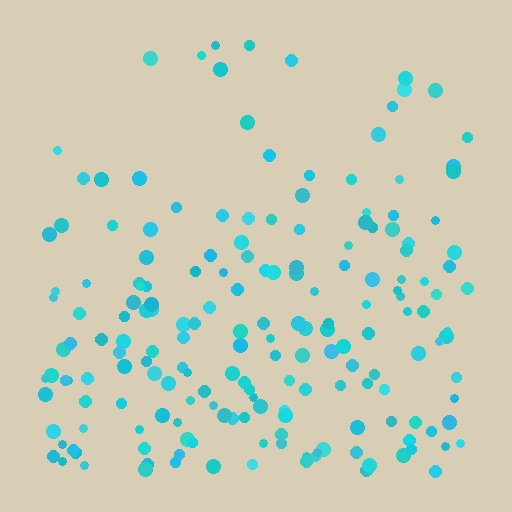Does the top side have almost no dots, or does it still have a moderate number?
Still a moderate number, just noticeably fewer than the bottom.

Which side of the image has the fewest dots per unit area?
The top.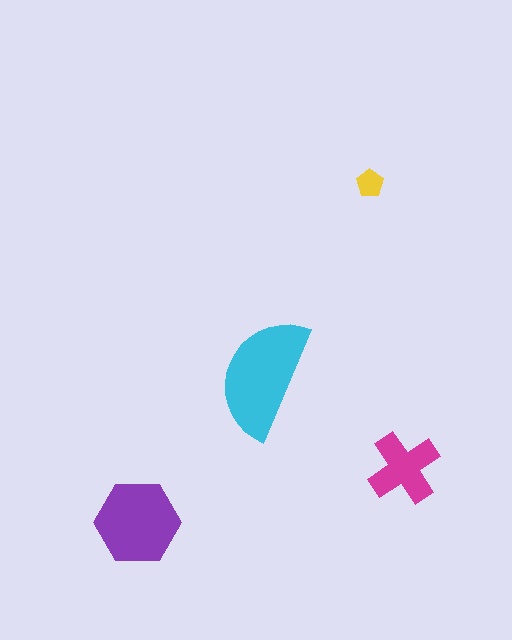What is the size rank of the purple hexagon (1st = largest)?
2nd.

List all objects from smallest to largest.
The yellow pentagon, the magenta cross, the purple hexagon, the cyan semicircle.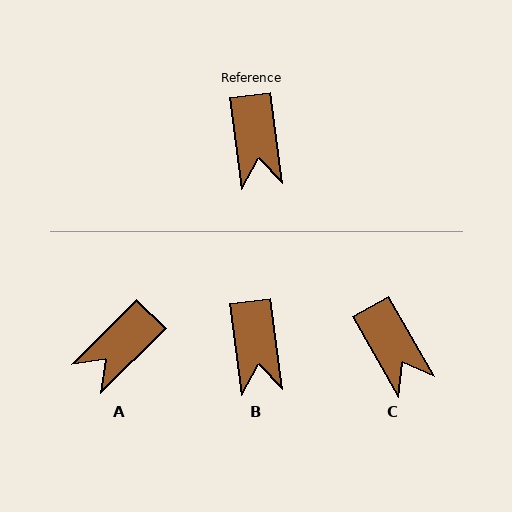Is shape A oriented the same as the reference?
No, it is off by about 53 degrees.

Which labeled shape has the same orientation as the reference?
B.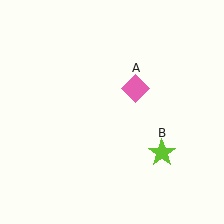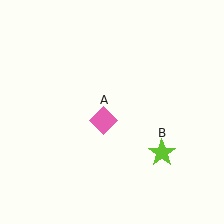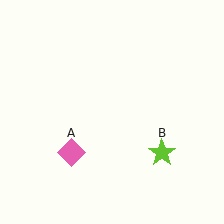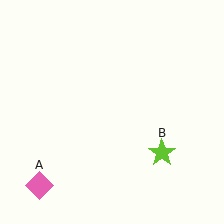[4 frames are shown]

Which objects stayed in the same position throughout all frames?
Lime star (object B) remained stationary.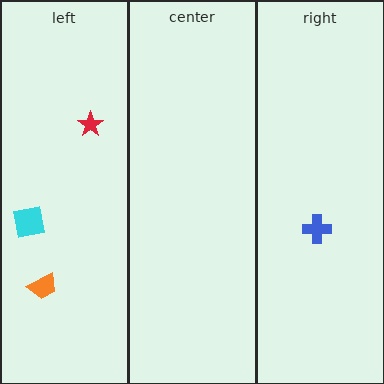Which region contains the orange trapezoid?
The left region.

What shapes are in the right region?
The blue cross.